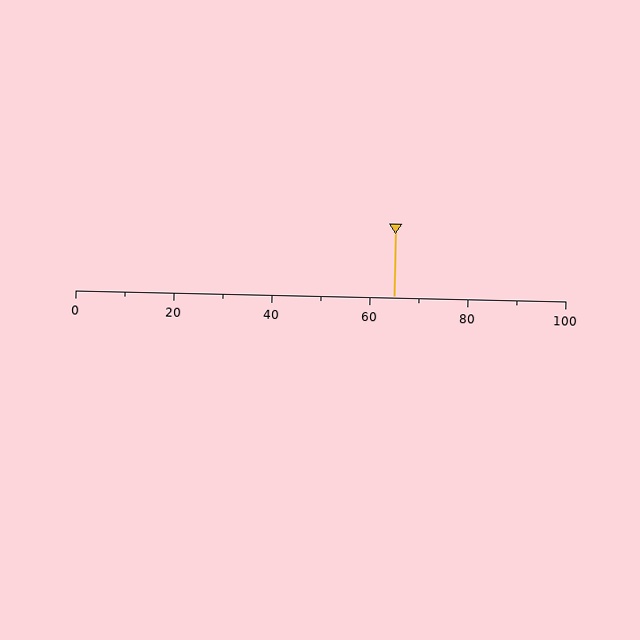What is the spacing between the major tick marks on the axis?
The major ticks are spaced 20 apart.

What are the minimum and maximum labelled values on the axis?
The axis runs from 0 to 100.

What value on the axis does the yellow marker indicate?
The marker indicates approximately 65.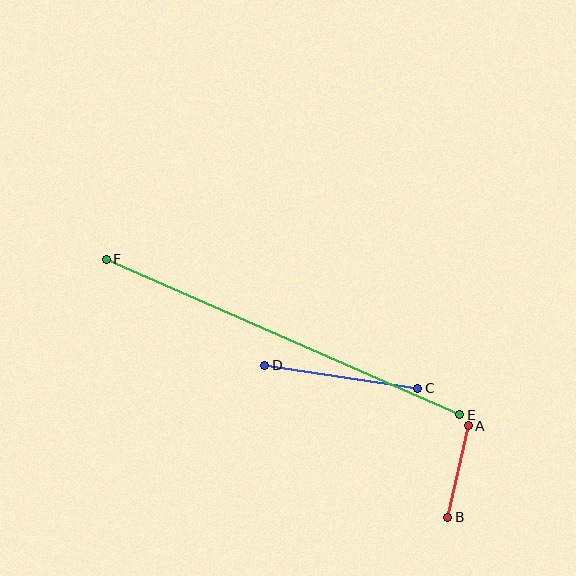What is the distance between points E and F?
The distance is approximately 387 pixels.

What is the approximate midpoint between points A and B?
The midpoint is at approximately (458, 471) pixels.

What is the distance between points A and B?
The distance is approximately 94 pixels.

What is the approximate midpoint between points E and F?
The midpoint is at approximately (283, 337) pixels.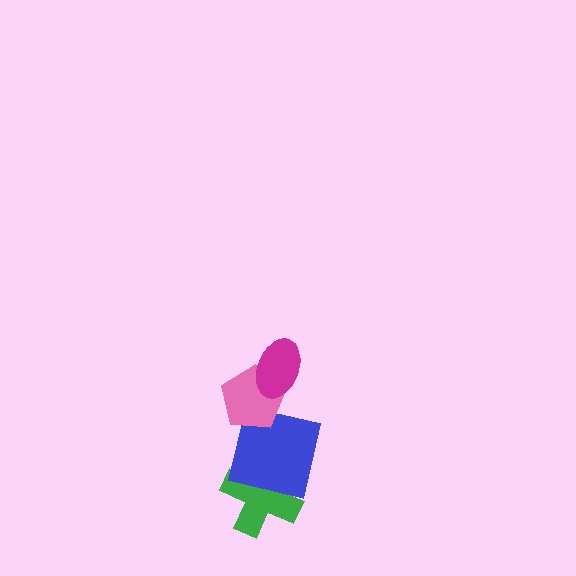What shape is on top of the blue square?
The pink pentagon is on top of the blue square.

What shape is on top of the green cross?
The blue square is on top of the green cross.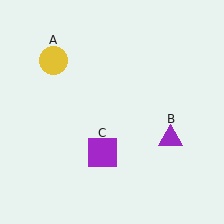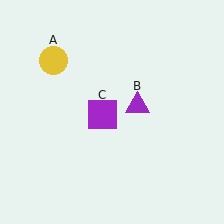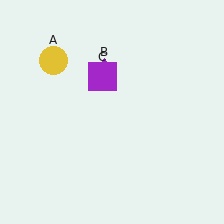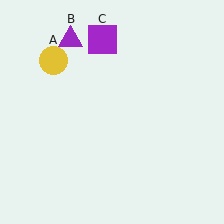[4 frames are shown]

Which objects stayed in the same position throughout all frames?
Yellow circle (object A) remained stationary.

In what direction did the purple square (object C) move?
The purple square (object C) moved up.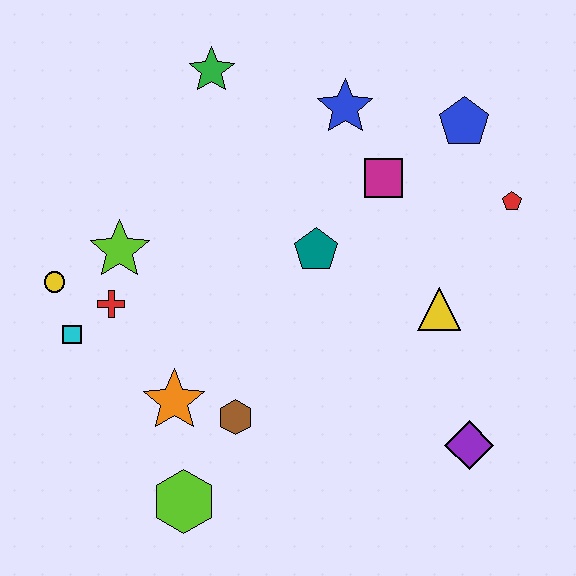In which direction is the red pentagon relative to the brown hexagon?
The red pentagon is to the right of the brown hexagon.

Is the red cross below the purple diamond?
No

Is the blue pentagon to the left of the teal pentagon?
No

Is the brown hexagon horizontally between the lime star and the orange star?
No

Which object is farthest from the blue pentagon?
The lime hexagon is farthest from the blue pentagon.